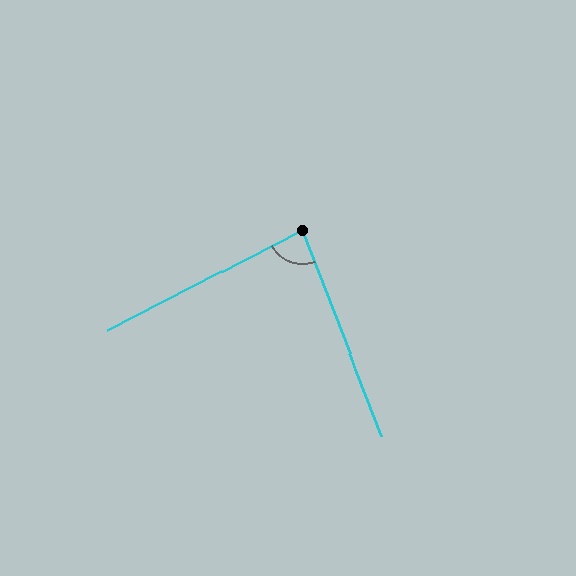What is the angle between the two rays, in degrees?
Approximately 84 degrees.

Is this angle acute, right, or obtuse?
It is acute.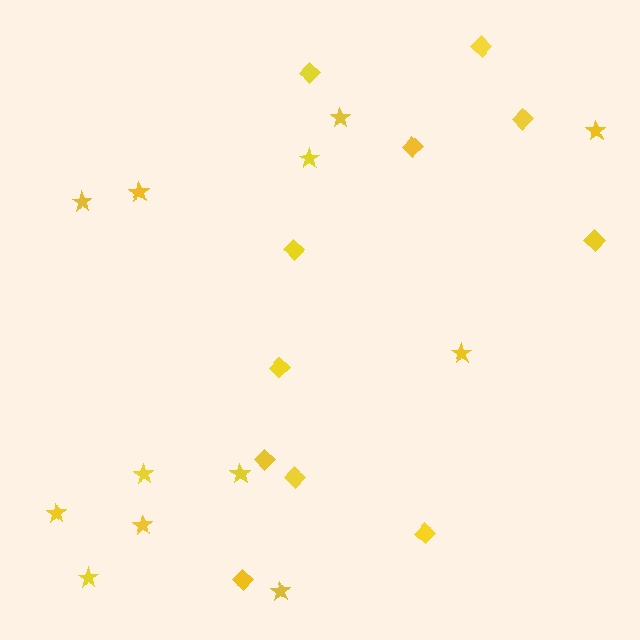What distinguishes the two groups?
There are 2 groups: one group of stars (12) and one group of diamonds (11).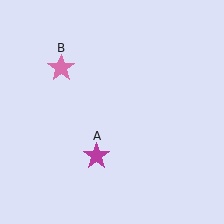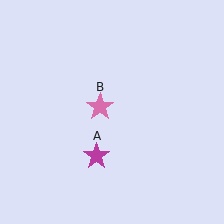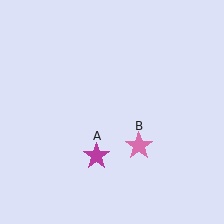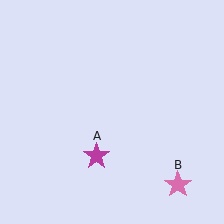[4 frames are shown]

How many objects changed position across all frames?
1 object changed position: pink star (object B).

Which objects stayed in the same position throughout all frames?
Magenta star (object A) remained stationary.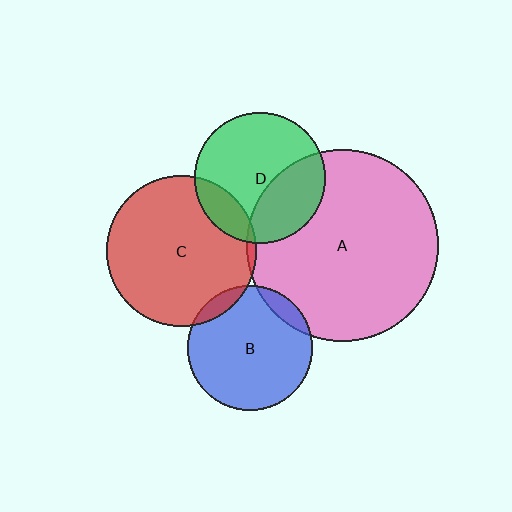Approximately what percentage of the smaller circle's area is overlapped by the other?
Approximately 5%.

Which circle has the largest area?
Circle A (pink).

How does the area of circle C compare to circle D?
Approximately 1.3 times.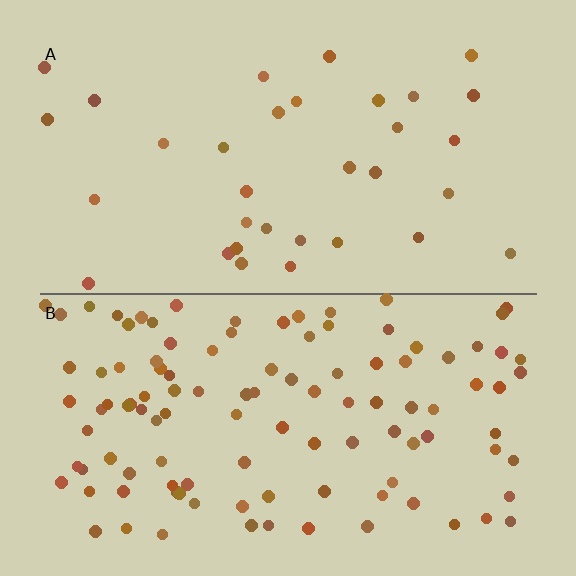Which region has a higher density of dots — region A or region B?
B (the bottom).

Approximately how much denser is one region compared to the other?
Approximately 3.4× — region B over region A.